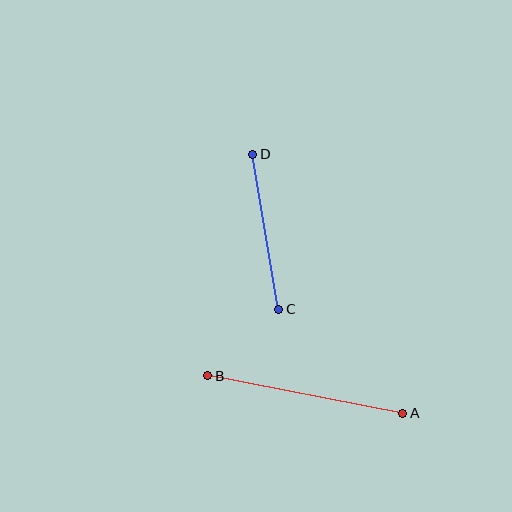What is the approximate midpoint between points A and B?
The midpoint is at approximately (305, 395) pixels.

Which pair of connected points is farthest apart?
Points A and B are farthest apart.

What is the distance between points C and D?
The distance is approximately 157 pixels.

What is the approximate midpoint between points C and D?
The midpoint is at approximately (266, 232) pixels.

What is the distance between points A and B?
The distance is approximately 199 pixels.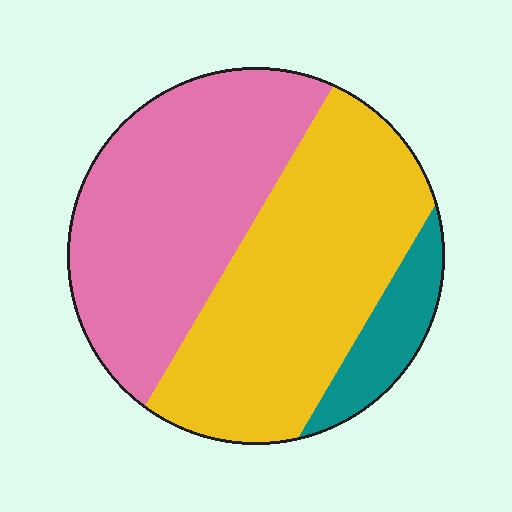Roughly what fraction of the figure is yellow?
Yellow takes up about one half (1/2) of the figure.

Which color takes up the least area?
Teal, at roughly 10%.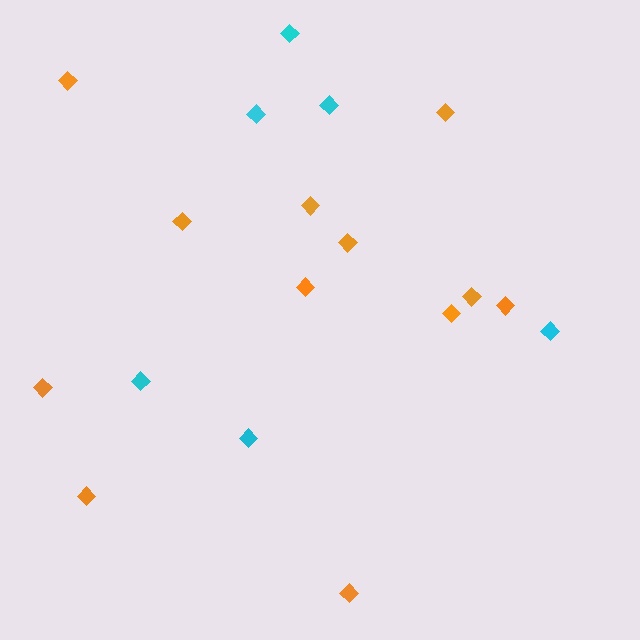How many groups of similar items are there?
There are 2 groups: one group of orange diamonds (12) and one group of cyan diamonds (6).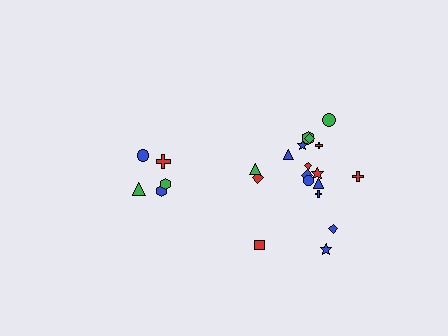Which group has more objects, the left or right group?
The right group.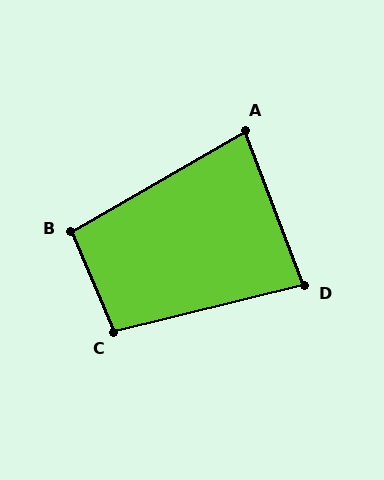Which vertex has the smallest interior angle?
A, at approximately 81 degrees.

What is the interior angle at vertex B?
Approximately 97 degrees (obtuse).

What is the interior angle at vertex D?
Approximately 83 degrees (acute).